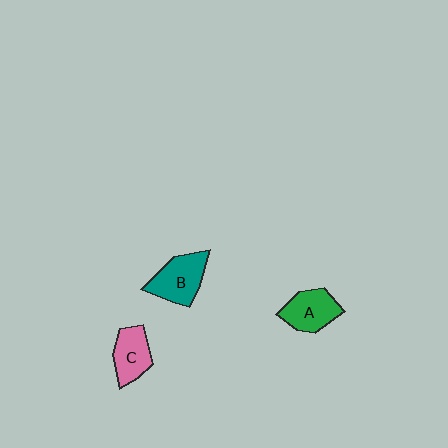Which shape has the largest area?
Shape B (teal).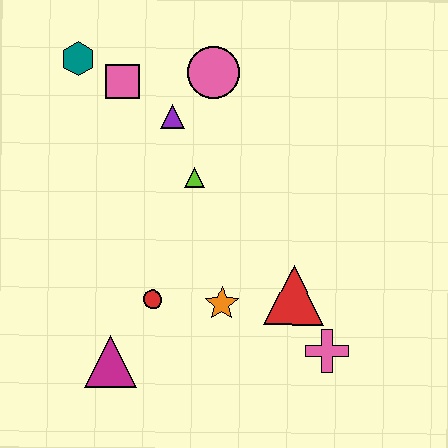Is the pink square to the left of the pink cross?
Yes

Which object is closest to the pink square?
The teal hexagon is closest to the pink square.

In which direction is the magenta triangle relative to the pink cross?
The magenta triangle is to the left of the pink cross.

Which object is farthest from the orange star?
The teal hexagon is farthest from the orange star.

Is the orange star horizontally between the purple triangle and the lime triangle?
No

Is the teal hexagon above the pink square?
Yes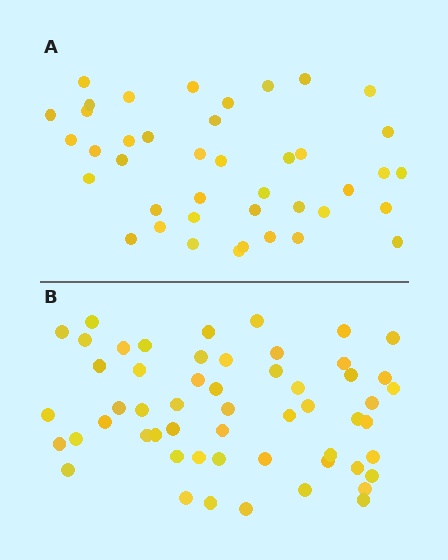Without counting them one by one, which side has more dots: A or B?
Region B (the bottom region) has more dots.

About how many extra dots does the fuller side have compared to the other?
Region B has approximately 15 more dots than region A.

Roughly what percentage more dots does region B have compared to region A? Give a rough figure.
About 35% more.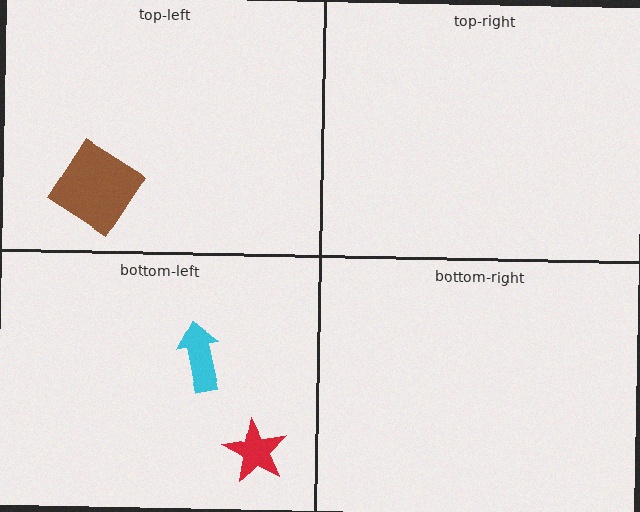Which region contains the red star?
The bottom-left region.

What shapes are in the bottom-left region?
The red star, the cyan arrow.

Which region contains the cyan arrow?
The bottom-left region.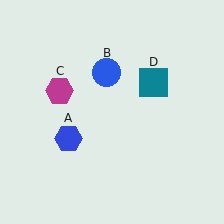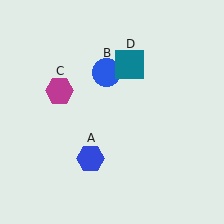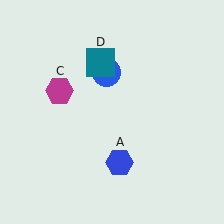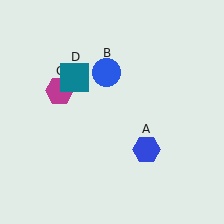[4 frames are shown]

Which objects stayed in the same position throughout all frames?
Blue circle (object B) and magenta hexagon (object C) remained stationary.